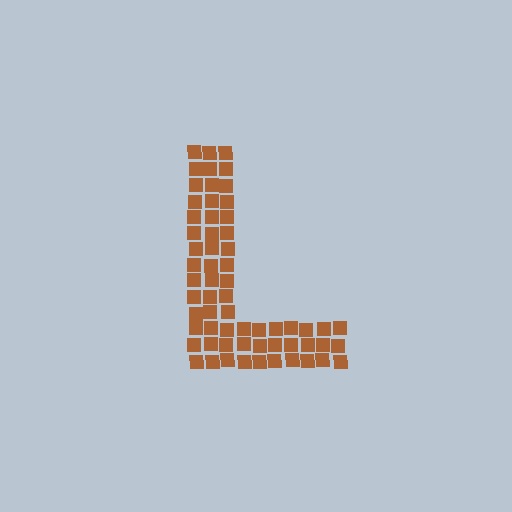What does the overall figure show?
The overall figure shows the letter L.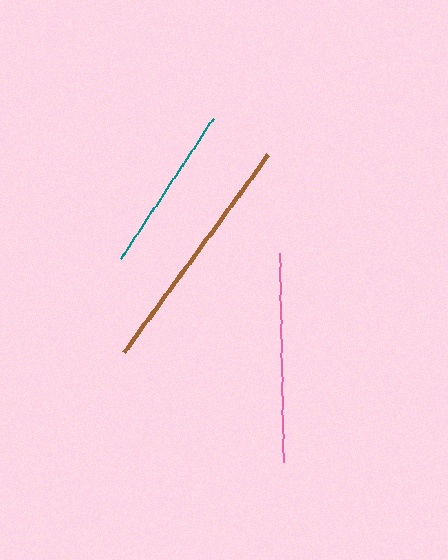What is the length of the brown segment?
The brown segment is approximately 244 pixels long.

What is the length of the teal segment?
The teal segment is approximately 169 pixels long.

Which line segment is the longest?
The brown line is the longest at approximately 244 pixels.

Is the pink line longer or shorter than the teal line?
The pink line is longer than the teal line.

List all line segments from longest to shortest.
From longest to shortest: brown, pink, teal.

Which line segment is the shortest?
The teal line is the shortest at approximately 169 pixels.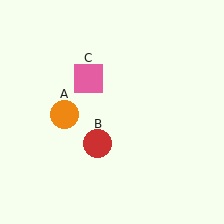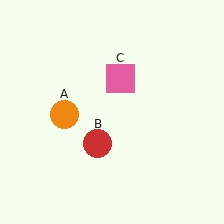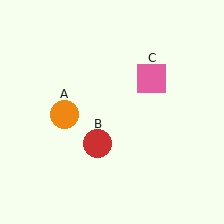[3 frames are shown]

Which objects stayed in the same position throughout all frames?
Orange circle (object A) and red circle (object B) remained stationary.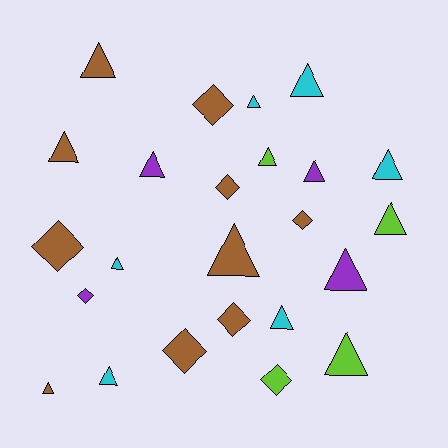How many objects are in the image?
There are 24 objects.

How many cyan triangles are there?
There are 6 cyan triangles.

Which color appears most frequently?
Brown, with 10 objects.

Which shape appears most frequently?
Triangle, with 16 objects.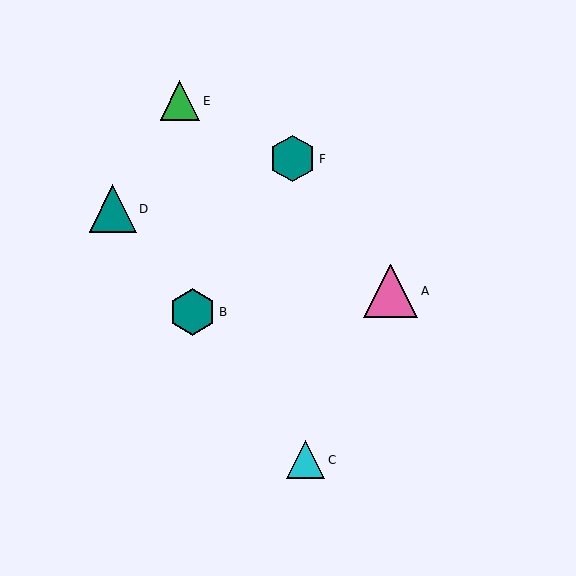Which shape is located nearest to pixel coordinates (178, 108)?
The green triangle (labeled E) at (180, 101) is nearest to that location.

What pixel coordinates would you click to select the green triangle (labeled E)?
Click at (180, 101) to select the green triangle E.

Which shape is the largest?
The pink triangle (labeled A) is the largest.